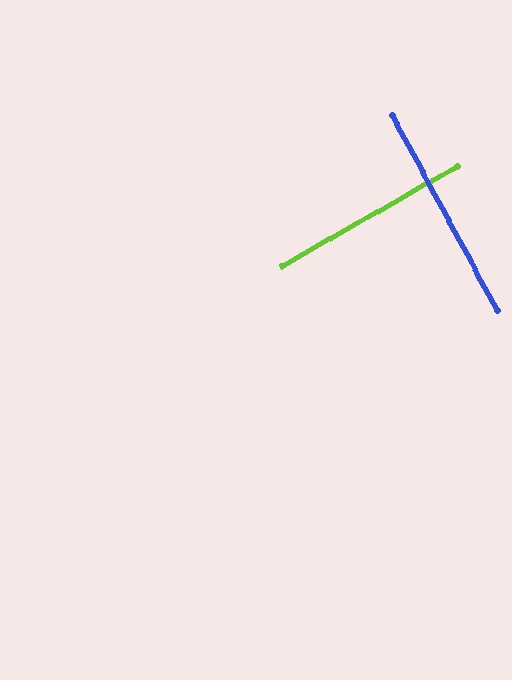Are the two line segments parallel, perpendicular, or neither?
Perpendicular — they meet at approximately 89°.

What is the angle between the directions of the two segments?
Approximately 89 degrees.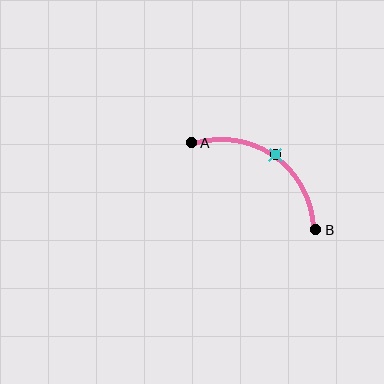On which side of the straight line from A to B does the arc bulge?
The arc bulges above and to the right of the straight line connecting A and B.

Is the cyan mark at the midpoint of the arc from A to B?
Yes. The cyan mark lies on the arc at equal arc-length from both A and B — it is the arc midpoint.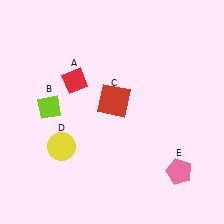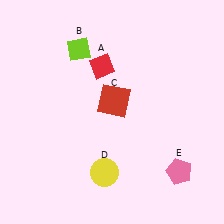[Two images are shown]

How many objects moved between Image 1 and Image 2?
3 objects moved between the two images.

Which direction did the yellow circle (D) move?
The yellow circle (D) moved right.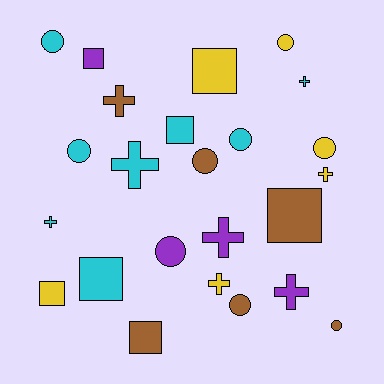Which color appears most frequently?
Cyan, with 8 objects.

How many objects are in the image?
There are 24 objects.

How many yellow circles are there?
There are 2 yellow circles.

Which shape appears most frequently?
Circle, with 9 objects.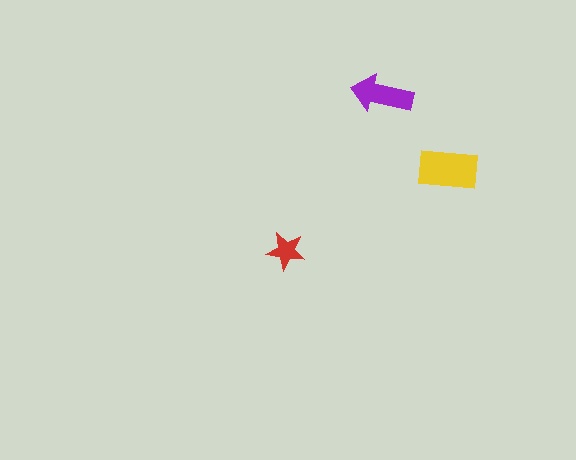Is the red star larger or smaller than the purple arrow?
Smaller.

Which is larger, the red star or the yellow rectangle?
The yellow rectangle.